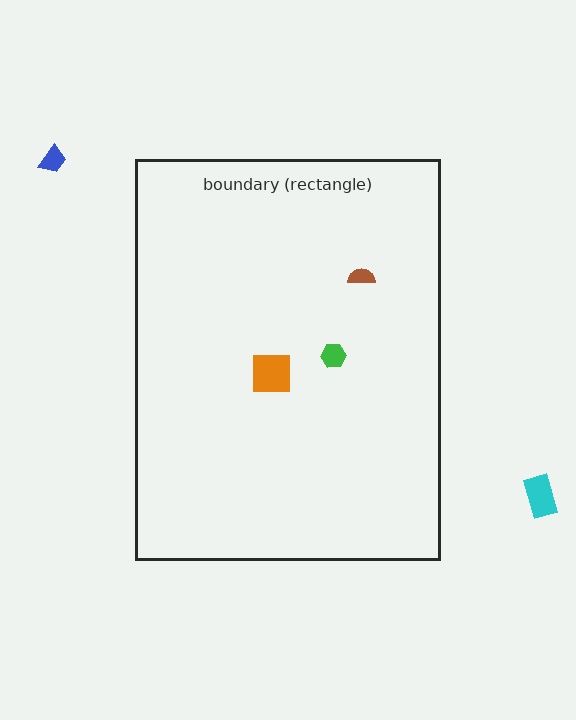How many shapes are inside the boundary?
3 inside, 2 outside.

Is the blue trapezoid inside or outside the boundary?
Outside.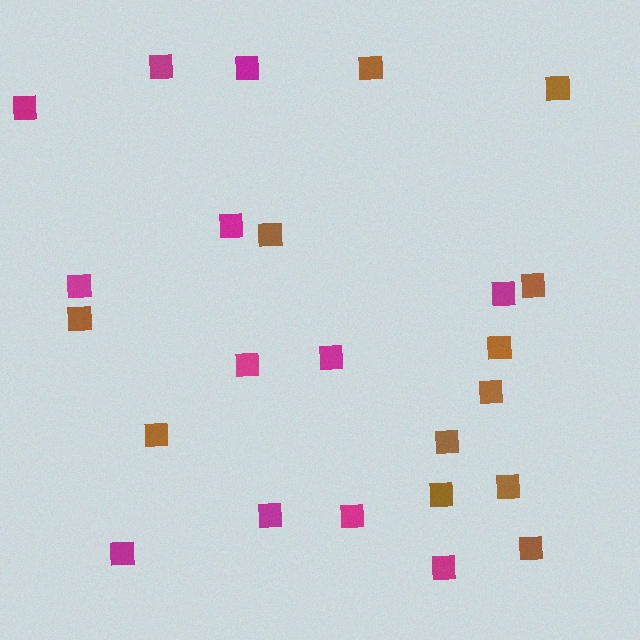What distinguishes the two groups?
There are 2 groups: one group of brown squares (12) and one group of magenta squares (12).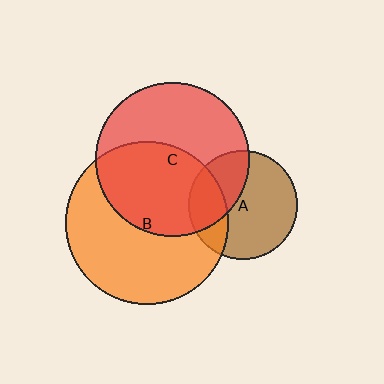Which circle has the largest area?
Circle B (orange).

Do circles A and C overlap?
Yes.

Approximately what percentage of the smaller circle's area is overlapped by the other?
Approximately 35%.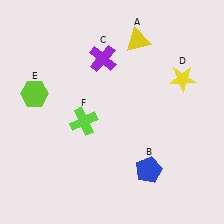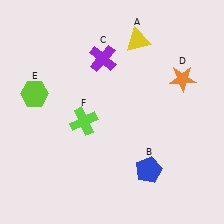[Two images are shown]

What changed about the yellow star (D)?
In Image 1, D is yellow. In Image 2, it changed to orange.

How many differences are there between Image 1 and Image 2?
There is 1 difference between the two images.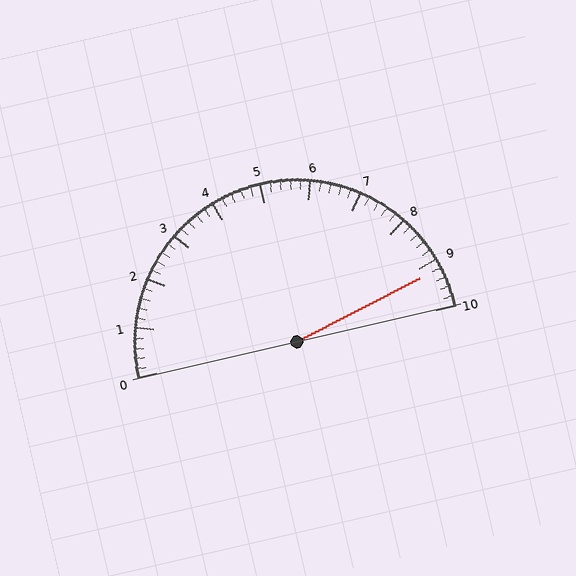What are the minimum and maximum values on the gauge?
The gauge ranges from 0 to 10.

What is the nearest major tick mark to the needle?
The nearest major tick mark is 9.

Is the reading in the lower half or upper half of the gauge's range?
The reading is in the upper half of the range (0 to 10).